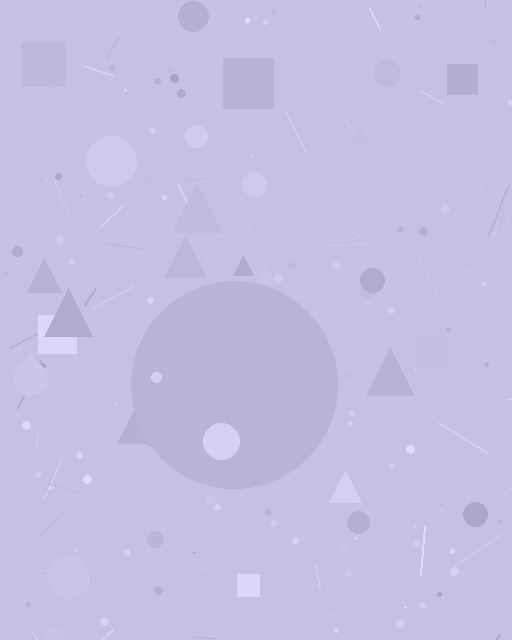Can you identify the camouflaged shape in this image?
The camouflaged shape is a circle.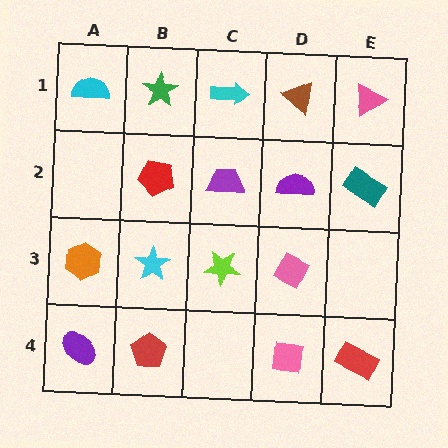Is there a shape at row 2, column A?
No, that cell is empty.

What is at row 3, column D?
A pink diamond.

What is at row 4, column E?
A red rectangle.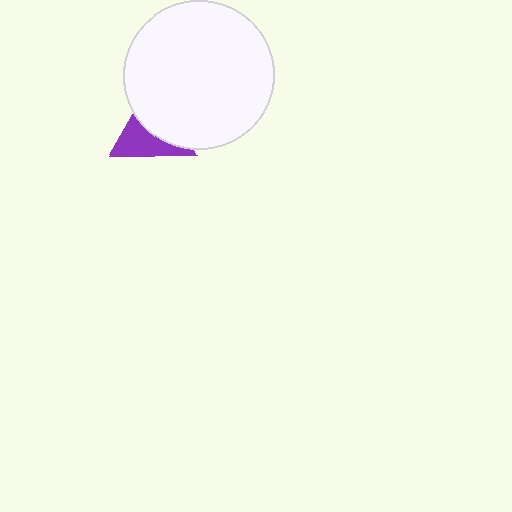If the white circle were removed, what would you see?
You would see the complete purple triangle.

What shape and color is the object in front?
The object in front is a white circle.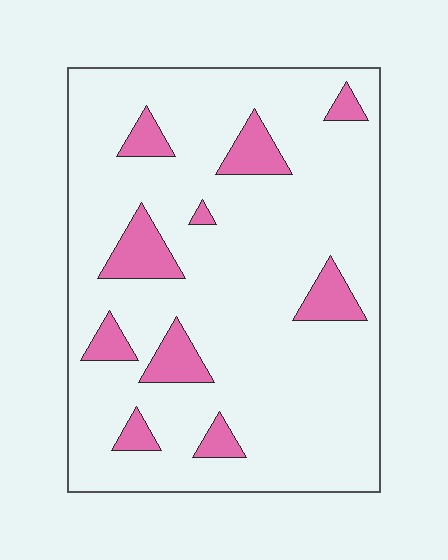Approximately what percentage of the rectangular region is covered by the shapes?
Approximately 15%.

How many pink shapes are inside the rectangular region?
10.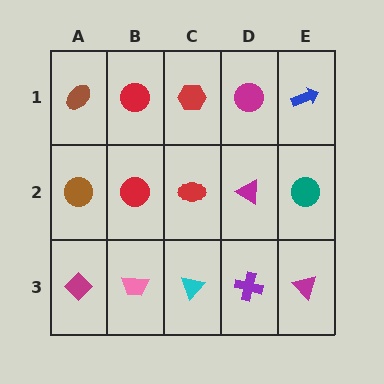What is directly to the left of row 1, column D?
A red hexagon.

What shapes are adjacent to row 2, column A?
A brown ellipse (row 1, column A), a magenta diamond (row 3, column A), a red circle (row 2, column B).